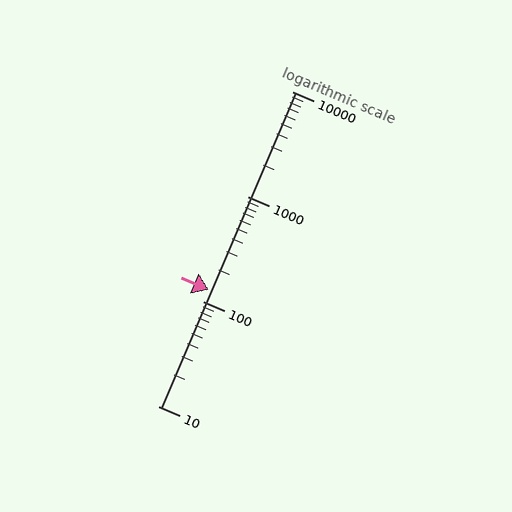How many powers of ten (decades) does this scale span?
The scale spans 3 decades, from 10 to 10000.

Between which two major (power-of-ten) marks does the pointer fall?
The pointer is between 100 and 1000.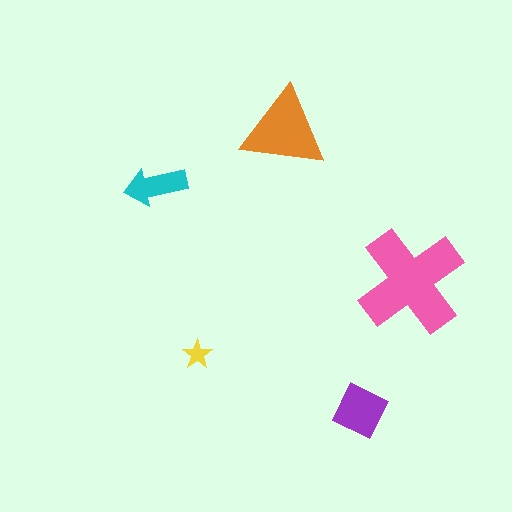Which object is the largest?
The pink cross.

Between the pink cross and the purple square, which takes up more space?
The pink cross.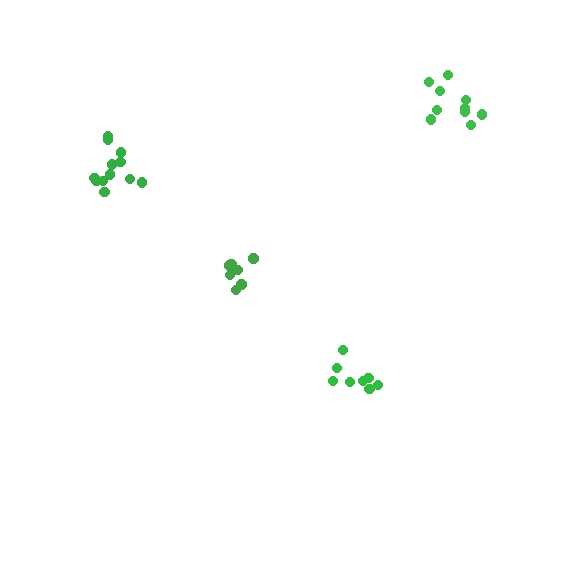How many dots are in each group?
Group 1: 10 dots, Group 2: 7 dots, Group 3: 8 dots, Group 4: 12 dots (37 total).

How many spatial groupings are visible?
There are 4 spatial groupings.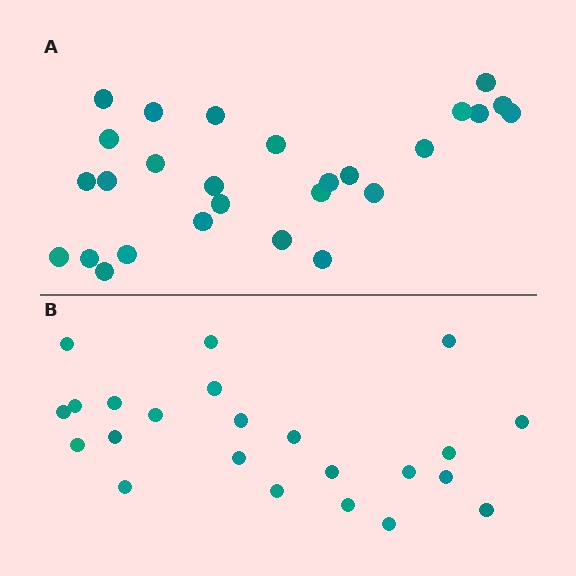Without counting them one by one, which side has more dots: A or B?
Region A (the top region) has more dots.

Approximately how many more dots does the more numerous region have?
Region A has about 4 more dots than region B.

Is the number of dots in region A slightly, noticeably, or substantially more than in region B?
Region A has only slightly more — the two regions are fairly close. The ratio is roughly 1.2 to 1.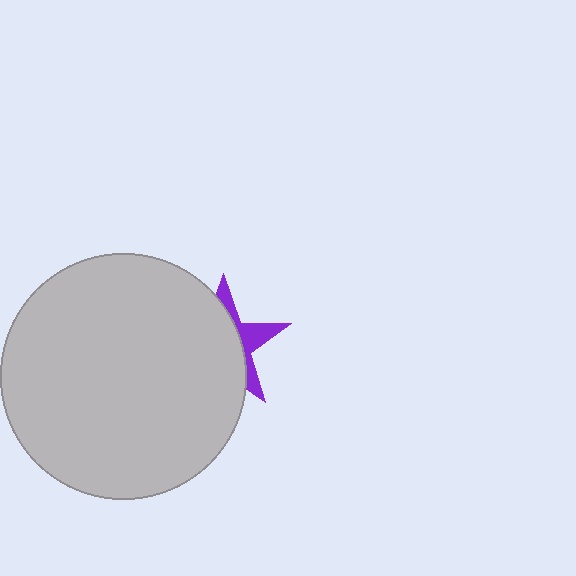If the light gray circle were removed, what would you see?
You would see the complete purple star.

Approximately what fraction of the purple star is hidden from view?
Roughly 69% of the purple star is hidden behind the light gray circle.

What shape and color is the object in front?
The object in front is a light gray circle.